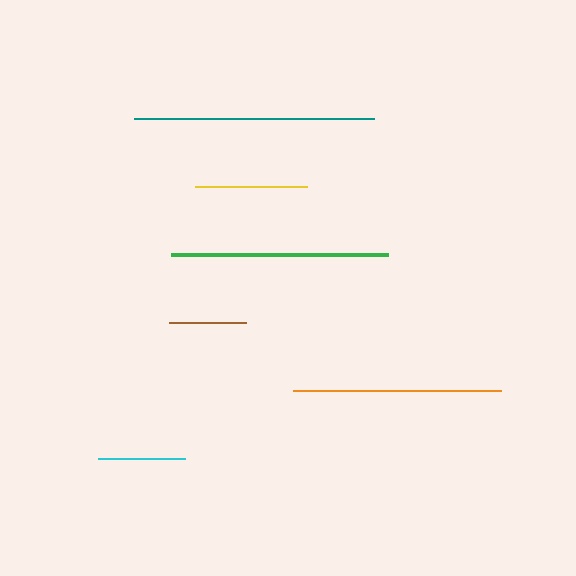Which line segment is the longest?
The teal line is the longest at approximately 240 pixels.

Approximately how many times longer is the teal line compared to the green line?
The teal line is approximately 1.1 times the length of the green line.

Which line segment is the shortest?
The brown line is the shortest at approximately 78 pixels.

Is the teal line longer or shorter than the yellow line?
The teal line is longer than the yellow line.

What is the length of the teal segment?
The teal segment is approximately 240 pixels long.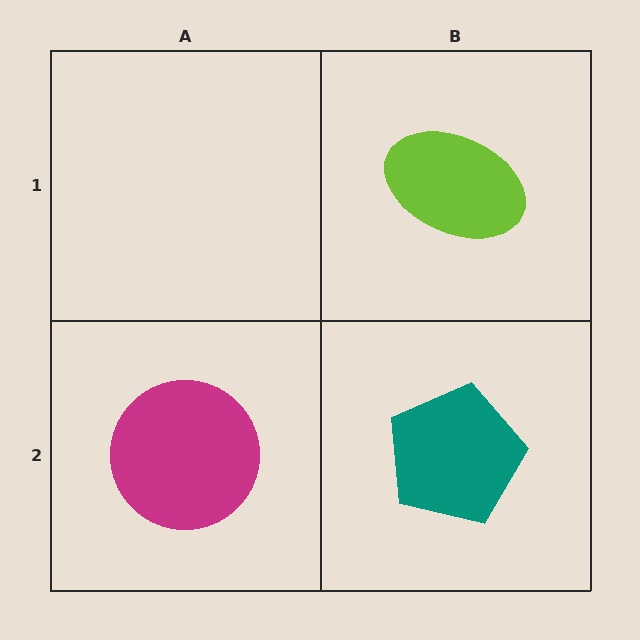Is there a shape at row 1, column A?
No, that cell is empty.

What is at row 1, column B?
A lime ellipse.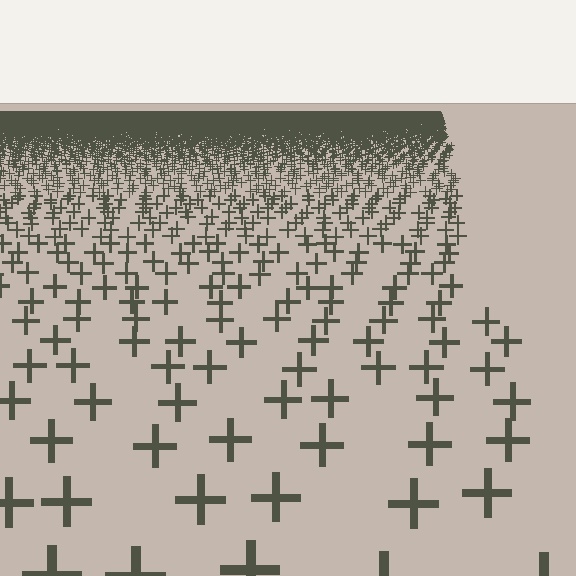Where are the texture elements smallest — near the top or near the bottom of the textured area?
Near the top.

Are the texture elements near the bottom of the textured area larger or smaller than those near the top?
Larger. Near the bottom, elements are closer to the viewer and appear at a bigger on-screen size.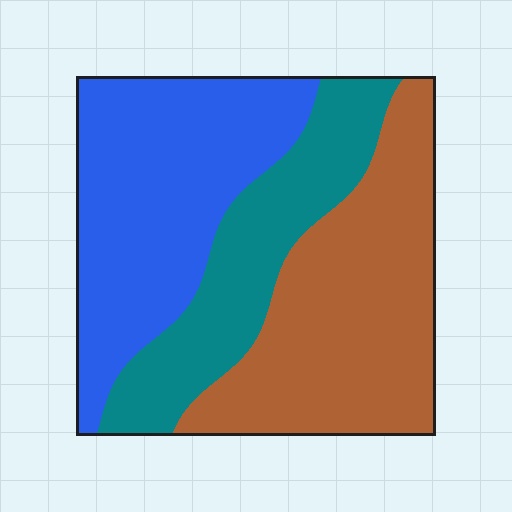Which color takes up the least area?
Teal, at roughly 25%.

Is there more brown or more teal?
Brown.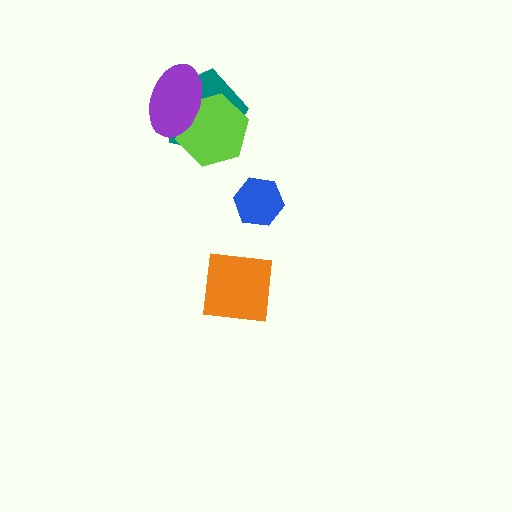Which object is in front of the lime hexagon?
The purple ellipse is in front of the lime hexagon.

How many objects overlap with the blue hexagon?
0 objects overlap with the blue hexagon.